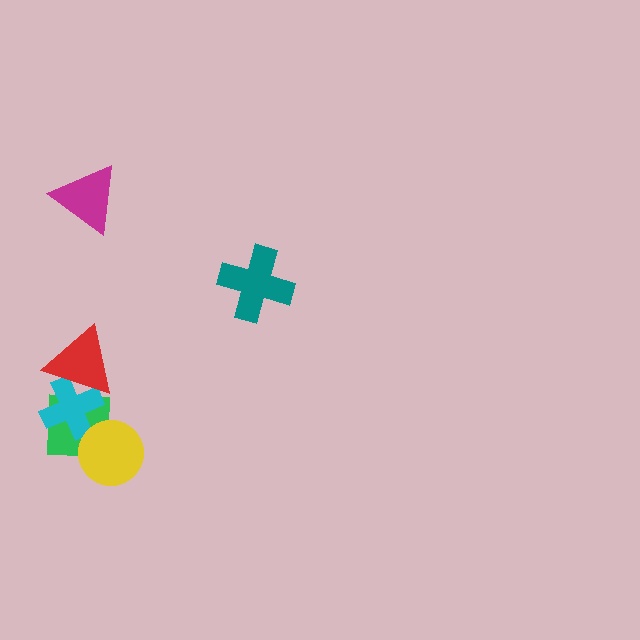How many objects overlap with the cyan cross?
2 objects overlap with the cyan cross.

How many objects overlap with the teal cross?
0 objects overlap with the teal cross.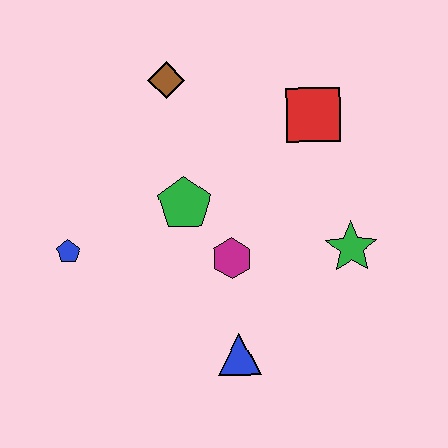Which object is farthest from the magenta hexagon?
The brown diamond is farthest from the magenta hexagon.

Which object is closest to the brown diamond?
The green pentagon is closest to the brown diamond.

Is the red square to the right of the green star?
No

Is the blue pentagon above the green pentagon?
No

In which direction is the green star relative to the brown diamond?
The green star is to the right of the brown diamond.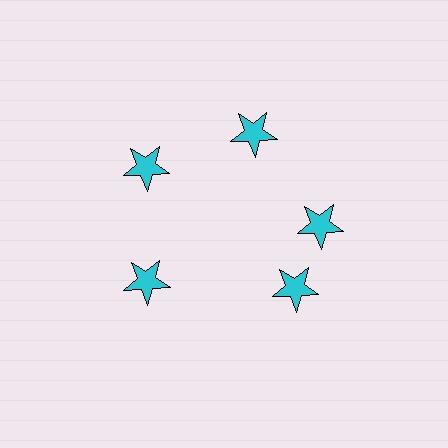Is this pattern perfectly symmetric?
No. The 5 cyan stars are arranged in a ring, but one element near the 5 o'clock position is rotated out of alignment along the ring, breaking the 5-fold rotational symmetry.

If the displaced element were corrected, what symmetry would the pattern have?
It would have 5-fold rotational symmetry — the pattern would map onto itself every 72 degrees.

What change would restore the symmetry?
The symmetry would be restored by rotating it back into even spacing with its neighbors so that all 5 stars sit at equal angles and equal distance from the center.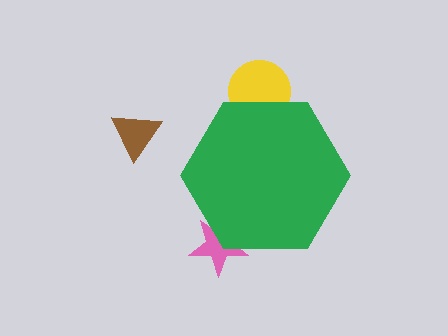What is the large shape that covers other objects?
A green hexagon.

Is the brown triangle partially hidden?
No, the brown triangle is fully visible.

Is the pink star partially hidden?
Yes, the pink star is partially hidden behind the green hexagon.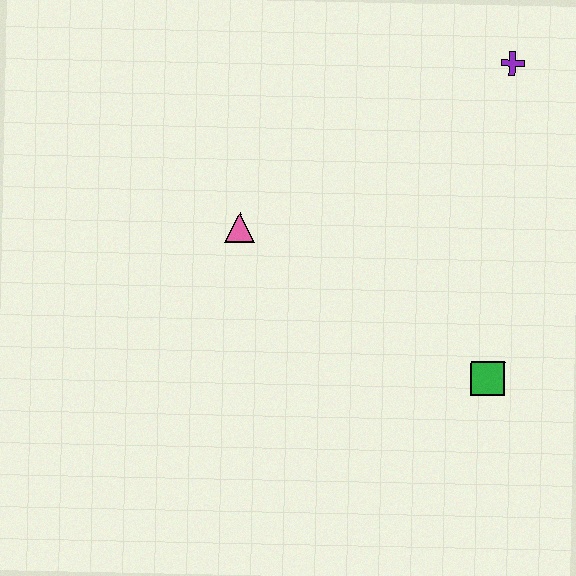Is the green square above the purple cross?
No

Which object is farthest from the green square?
The purple cross is farthest from the green square.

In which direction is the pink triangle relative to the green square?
The pink triangle is to the left of the green square.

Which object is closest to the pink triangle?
The green square is closest to the pink triangle.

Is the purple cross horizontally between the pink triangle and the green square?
No